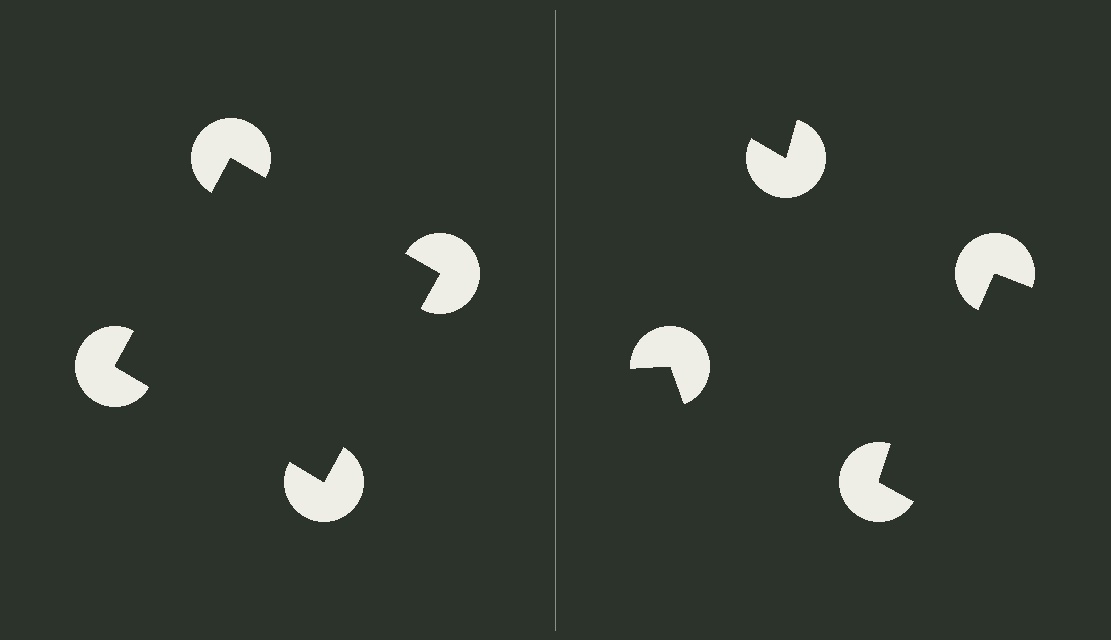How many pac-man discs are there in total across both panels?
8 — 4 on each side.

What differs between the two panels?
The pac-man discs are positioned identically on both sides; only the wedge orientations differ. On the left they align to a square; on the right they are misaligned.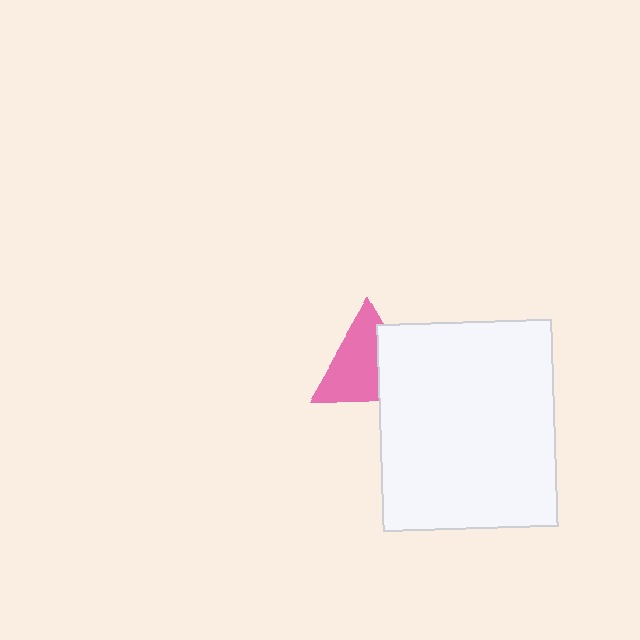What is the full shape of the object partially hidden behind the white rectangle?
The partially hidden object is a pink triangle.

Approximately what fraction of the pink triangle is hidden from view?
Roughly 37% of the pink triangle is hidden behind the white rectangle.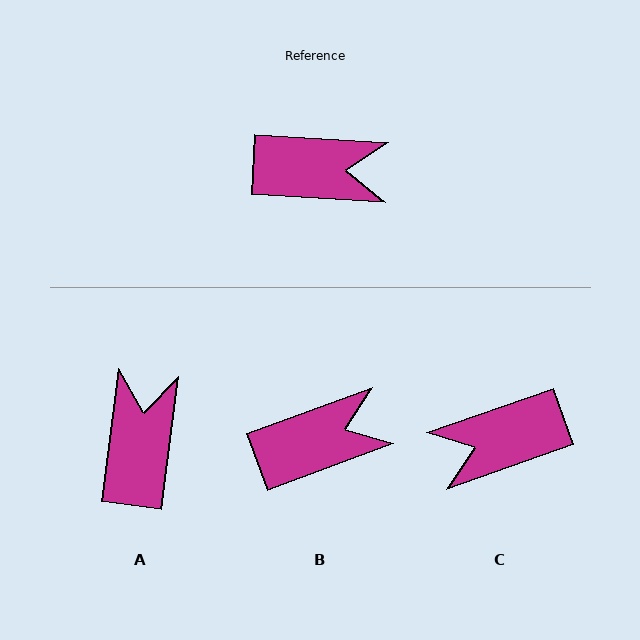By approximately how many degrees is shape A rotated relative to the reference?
Approximately 86 degrees counter-clockwise.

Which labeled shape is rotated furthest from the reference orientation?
C, about 157 degrees away.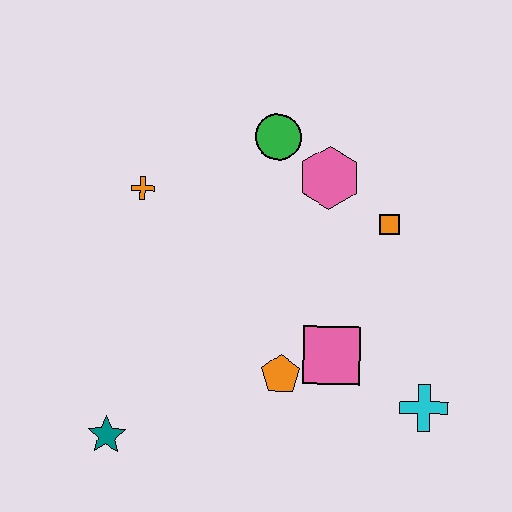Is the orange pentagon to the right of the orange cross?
Yes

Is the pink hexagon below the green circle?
Yes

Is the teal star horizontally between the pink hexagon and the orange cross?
No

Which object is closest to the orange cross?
The green circle is closest to the orange cross.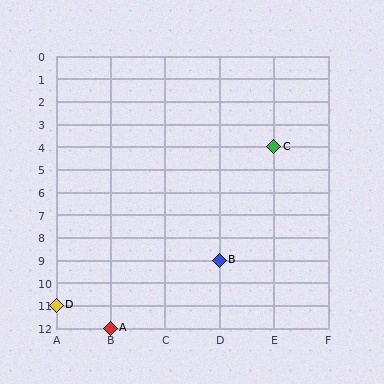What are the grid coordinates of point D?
Point D is at grid coordinates (A, 11).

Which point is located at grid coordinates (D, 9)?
Point B is at (D, 9).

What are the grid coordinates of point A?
Point A is at grid coordinates (B, 12).